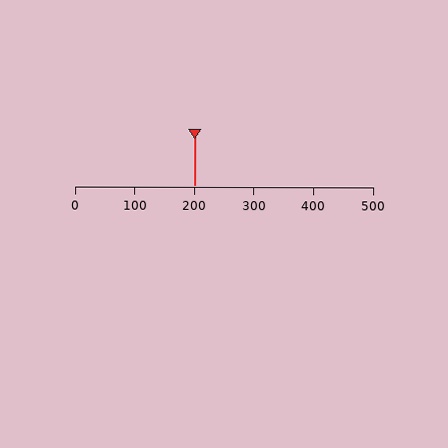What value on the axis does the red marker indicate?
The marker indicates approximately 200.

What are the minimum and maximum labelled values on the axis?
The axis runs from 0 to 500.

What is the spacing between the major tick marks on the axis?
The major ticks are spaced 100 apart.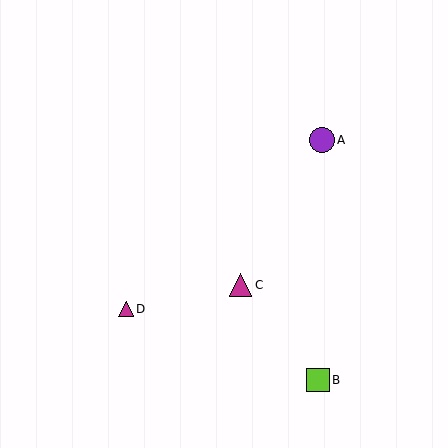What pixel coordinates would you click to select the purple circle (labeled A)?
Click at (322, 140) to select the purple circle A.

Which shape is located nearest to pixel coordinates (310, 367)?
The lime square (labeled B) at (318, 380) is nearest to that location.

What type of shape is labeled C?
Shape C is a magenta triangle.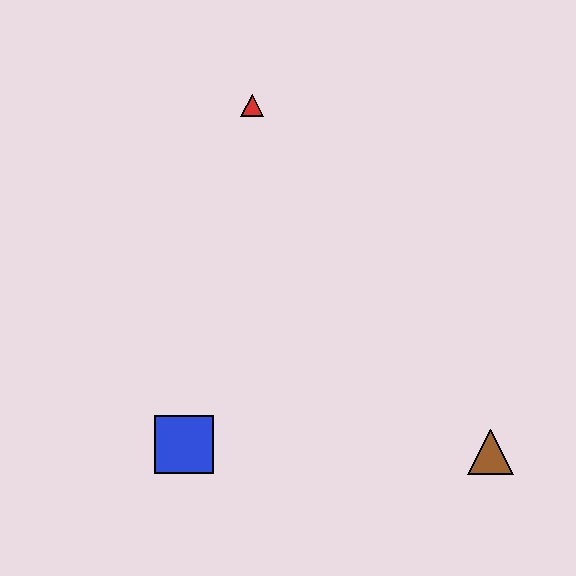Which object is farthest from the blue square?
The red triangle is farthest from the blue square.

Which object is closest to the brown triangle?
The blue square is closest to the brown triangle.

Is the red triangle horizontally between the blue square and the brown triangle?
Yes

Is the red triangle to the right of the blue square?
Yes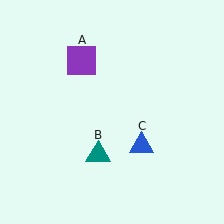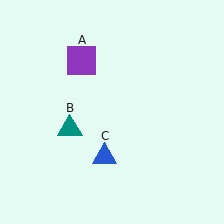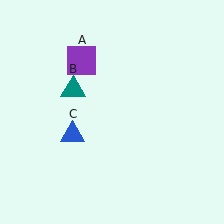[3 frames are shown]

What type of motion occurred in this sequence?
The teal triangle (object B), blue triangle (object C) rotated clockwise around the center of the scene.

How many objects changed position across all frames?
2 objects changed position: teal triangle (object B), blue triangle (object C).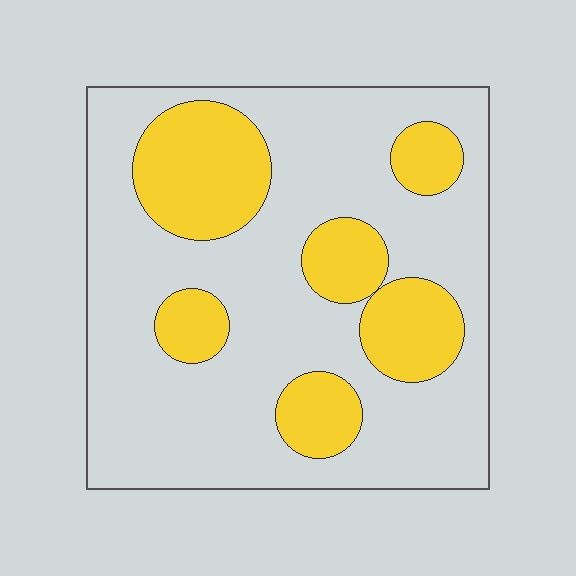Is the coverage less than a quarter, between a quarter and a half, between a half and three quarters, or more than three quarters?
Between a quarter and a half.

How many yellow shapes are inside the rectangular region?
6.